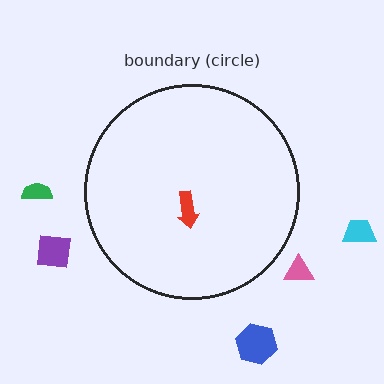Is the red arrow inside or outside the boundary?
Inside.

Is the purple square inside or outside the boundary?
Outside.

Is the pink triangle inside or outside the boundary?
Outside.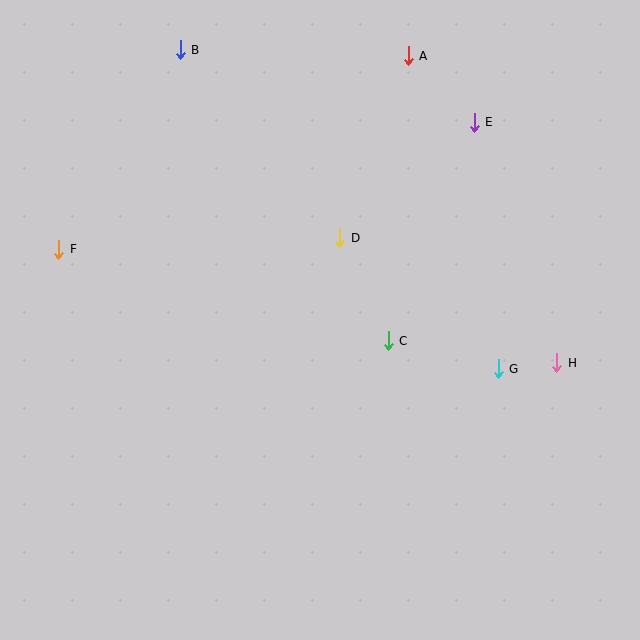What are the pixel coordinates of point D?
Point D is at (340, 238).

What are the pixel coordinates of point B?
Point B is at (180, 50).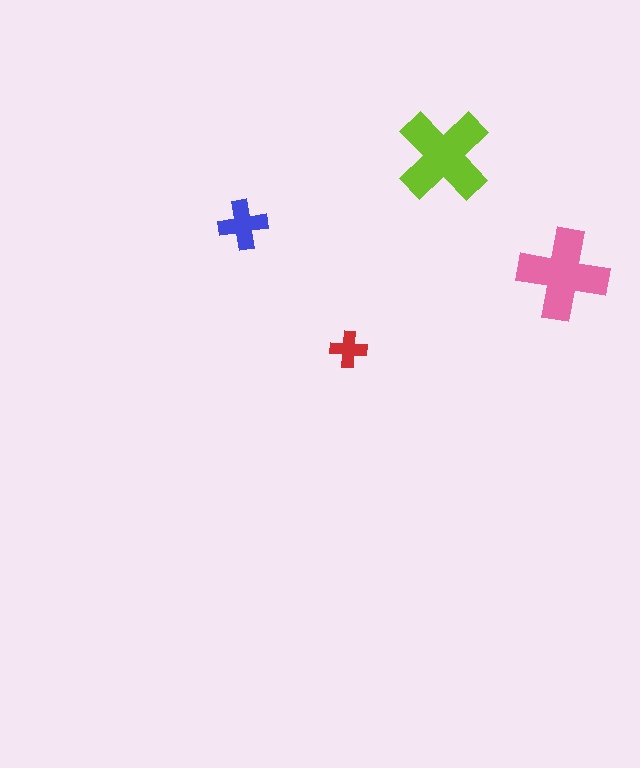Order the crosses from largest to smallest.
the lime one, the pink one, the blue one, the red one.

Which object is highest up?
The lime cross is topmost.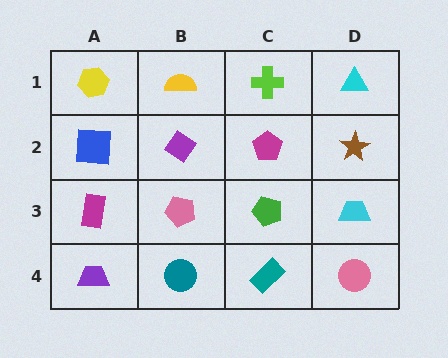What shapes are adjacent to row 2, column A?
A yellow hexagon (row 1, column A), a magenta rectangle (row 3, column A), a purple diamond (row 2, column B).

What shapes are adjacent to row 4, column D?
A cyan trapezoid (row 3, column D), a teal rectangle (row 4, column C).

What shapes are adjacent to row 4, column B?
A pink pentagon (row 3, column B), a purple trapezoid (row 4, column A), a teal rectangle (row 4, column C).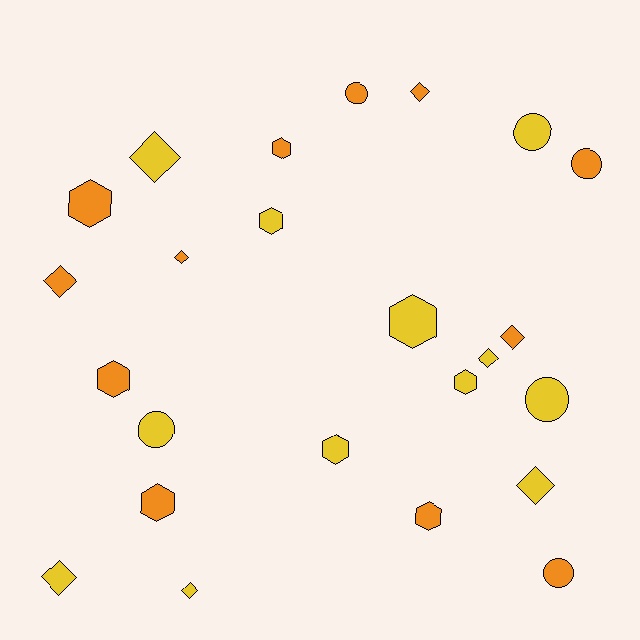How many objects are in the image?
There are 24 objects.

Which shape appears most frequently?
Hexagon, with 9 objects.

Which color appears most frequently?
Orange, with 12 objects.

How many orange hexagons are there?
There are 5 orange hexagons.